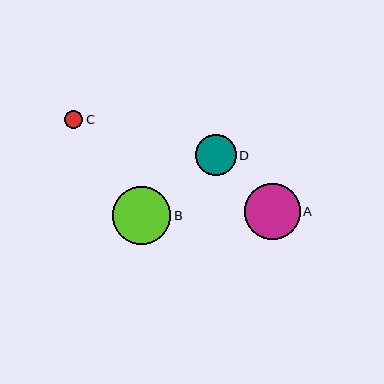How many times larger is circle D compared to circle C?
Circle D is approximately 2.3 times the size of circle C.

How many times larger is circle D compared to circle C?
Circle D is approximately 2.3 times the size of circle C.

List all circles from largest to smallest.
From largest to smallest: B, A, D, C.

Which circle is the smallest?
Circle C is the smallest with a size of approximately 18 pixels.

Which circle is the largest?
Circle B is the largest with a size of approximately 58 pixels.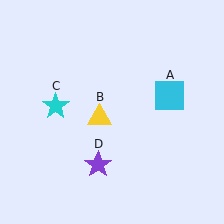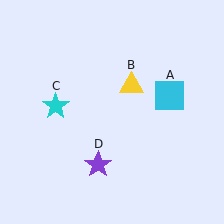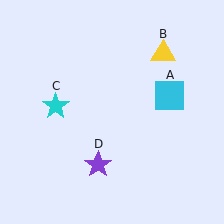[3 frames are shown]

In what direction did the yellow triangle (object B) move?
The yellow triangle (object B) moved up and to the right.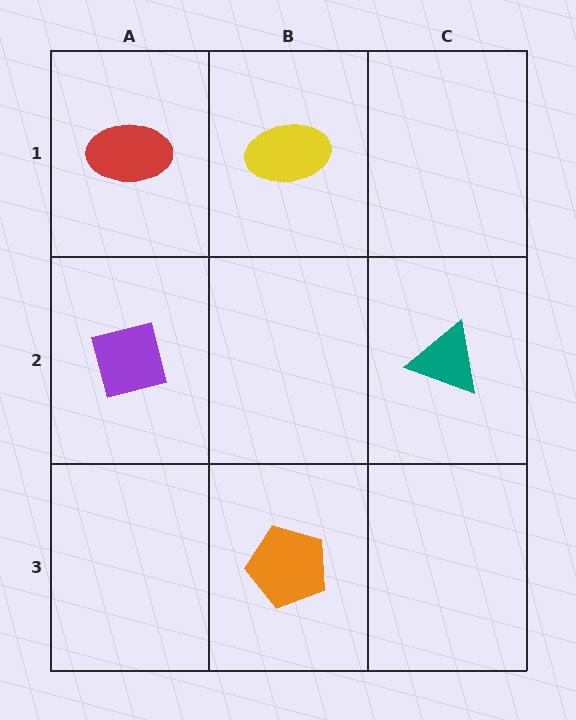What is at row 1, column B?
A yellow ellipse.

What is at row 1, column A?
A red ellipse.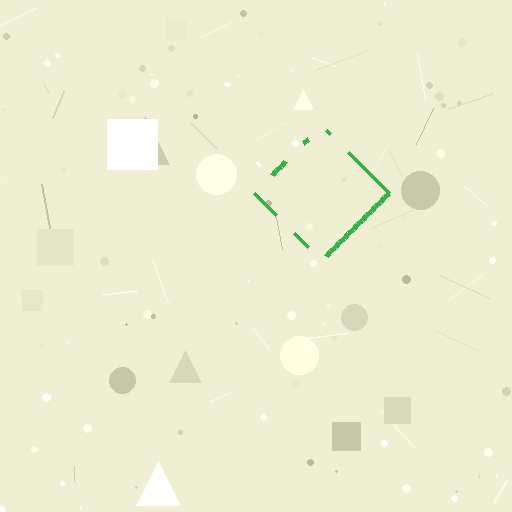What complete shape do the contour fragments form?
The contour fragments form a diamond.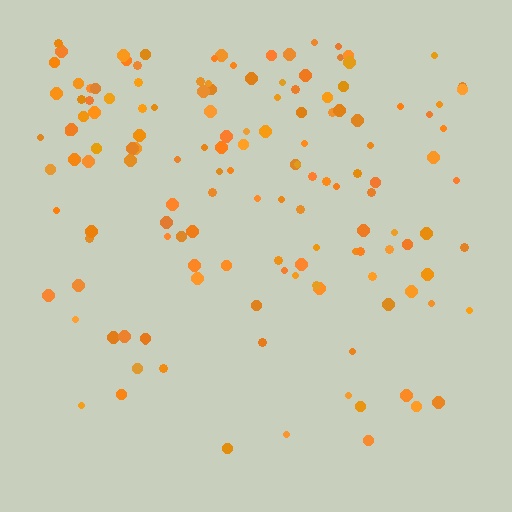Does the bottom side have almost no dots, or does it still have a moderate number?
Still a moderate number, just noticeably fewer than the top.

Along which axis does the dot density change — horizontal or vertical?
Vertical.